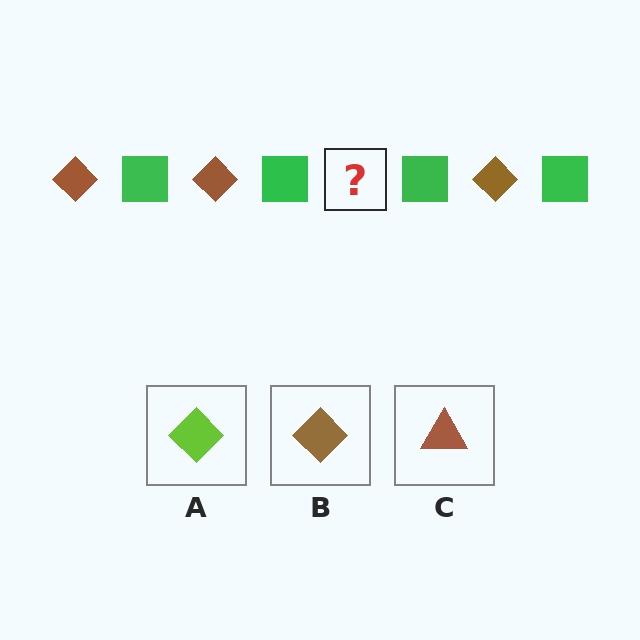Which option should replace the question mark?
Option B.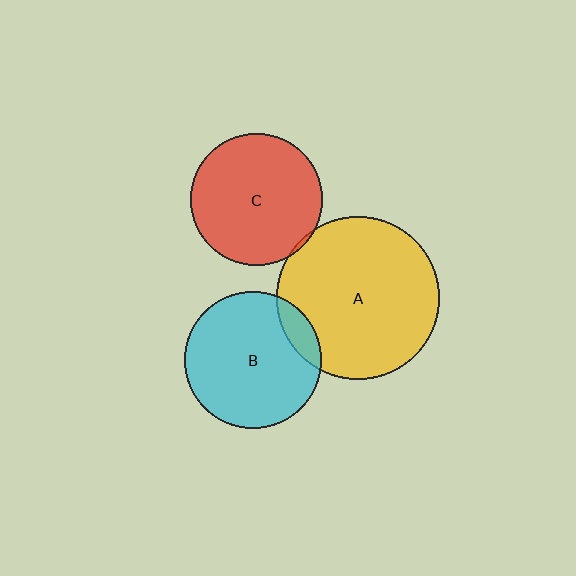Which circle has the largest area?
Circle A (yellow).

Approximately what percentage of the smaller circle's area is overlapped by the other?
Approximately 5%.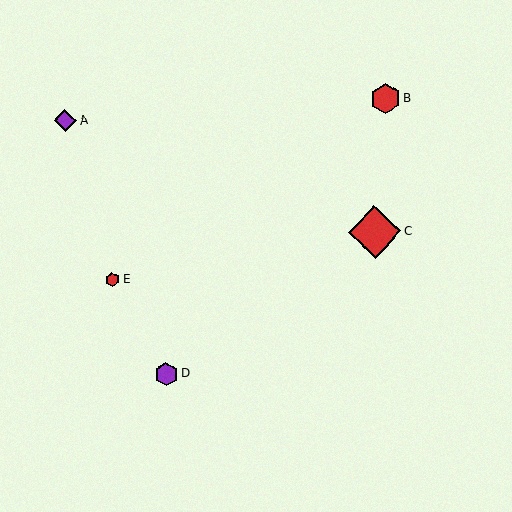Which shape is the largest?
The red diamond (labeled C) is the largest.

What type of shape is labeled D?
Shape D is a purple hexagon.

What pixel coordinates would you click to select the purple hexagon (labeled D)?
Click at (166, 374) to select the purple hexagon D.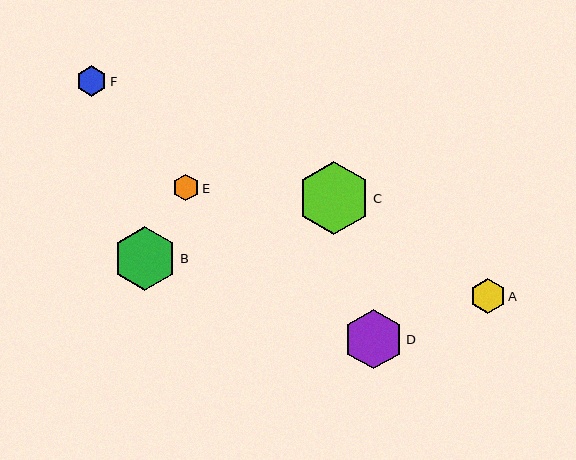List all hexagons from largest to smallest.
From largest to smallest: C, B, D, A, F, E.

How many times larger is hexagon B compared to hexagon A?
Hexagon B is approximately 1.9 times the size of hexagon A.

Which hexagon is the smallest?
Hexagon E is the smallest with a size of approximately 26 pixels.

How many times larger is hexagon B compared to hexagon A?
Hexagon B is approximately 1.9 times the size of hexagon A.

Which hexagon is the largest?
Hexagon C is the largest with a size of approximately 73 pixels.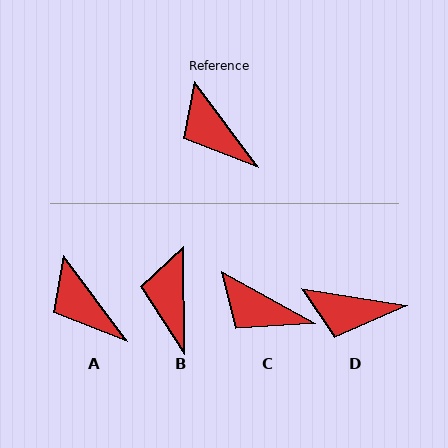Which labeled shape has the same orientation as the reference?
A.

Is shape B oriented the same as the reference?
No, it is off by about 36 degrees.